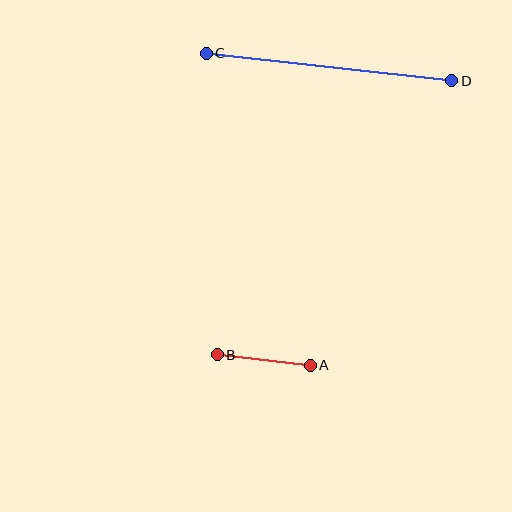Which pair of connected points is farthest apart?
Points C and D are farthest apart.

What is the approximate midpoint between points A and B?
The midpoint is at approximately (264, 360) pixels.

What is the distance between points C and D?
The distance is approximately 247 pixels.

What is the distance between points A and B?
The distance is approximately 94 pixels.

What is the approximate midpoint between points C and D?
The midpoint is at approximately (329, 67) pixels.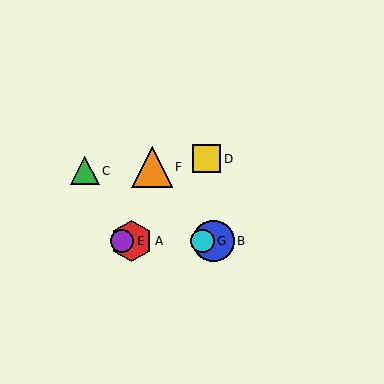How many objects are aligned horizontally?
4 objects (A, B, E, G) are aligned horizontally.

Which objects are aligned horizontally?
Objects A, B, E, G are aligned horizontally.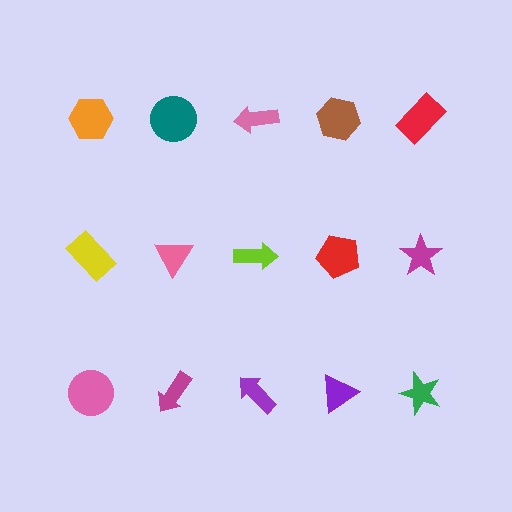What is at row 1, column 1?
An orange hexagon.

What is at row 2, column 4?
A red pentagon.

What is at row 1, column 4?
A brown hexagon.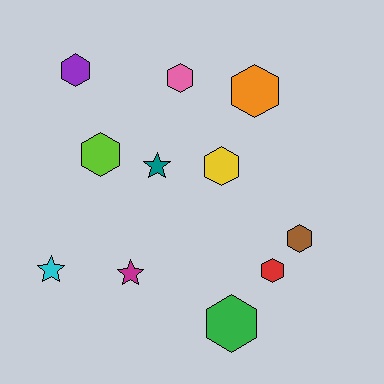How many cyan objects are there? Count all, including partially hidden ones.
There is 1 cyan object.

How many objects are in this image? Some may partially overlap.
There are 11 objects.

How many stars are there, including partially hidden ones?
There are 3 stars.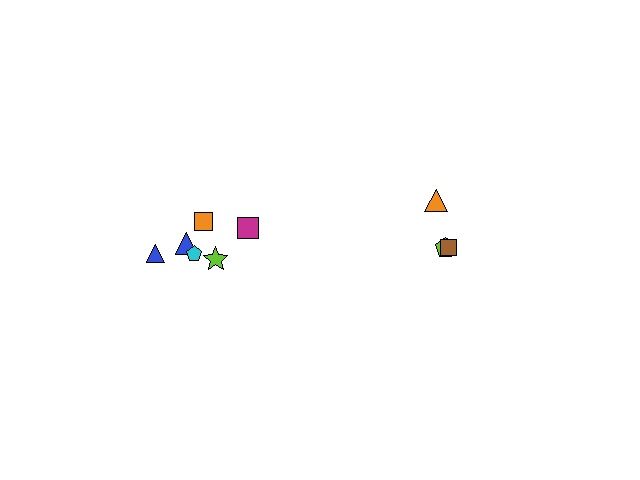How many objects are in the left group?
There are 6 objects.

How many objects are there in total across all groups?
There are 9 objects.